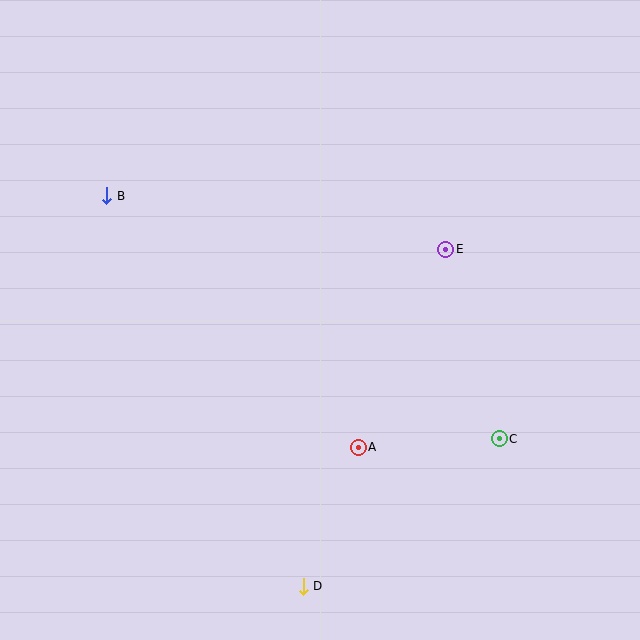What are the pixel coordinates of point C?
Point C is at (499, 439).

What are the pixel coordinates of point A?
Point A is at (358, 447).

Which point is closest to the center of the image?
Point A at (358, 447) is closest to the center.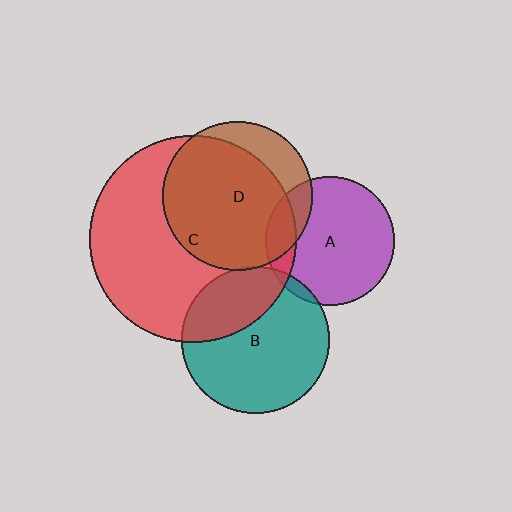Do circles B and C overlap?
Yes.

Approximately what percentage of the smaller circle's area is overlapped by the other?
Approximately 30%.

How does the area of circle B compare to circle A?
Approximately 1.3 times.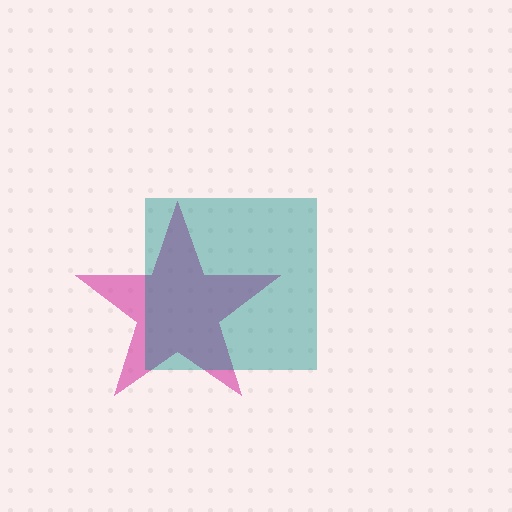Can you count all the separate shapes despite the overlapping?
Yes, there are 2 separate shapes.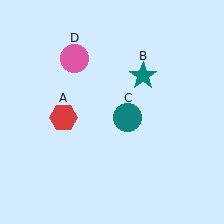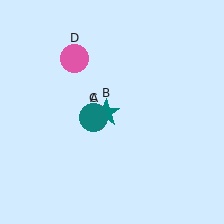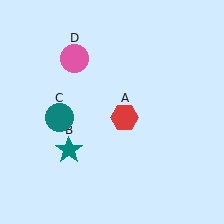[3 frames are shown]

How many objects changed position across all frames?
3 objects changed position: red hexagon (object A), teal star (object B), teal circle (object C).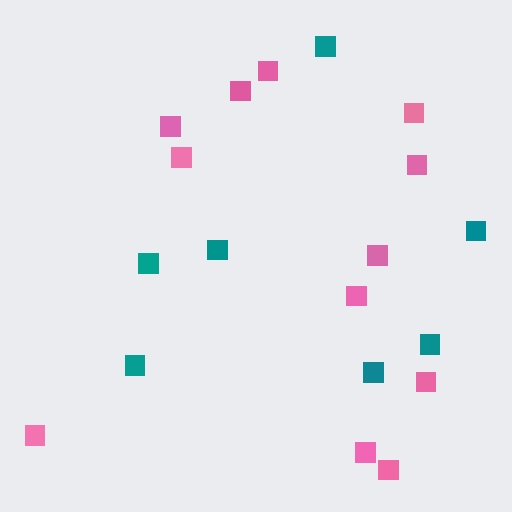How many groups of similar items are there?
There are 2 groups: one group of pink squares (12) and one group of teal squares (7).